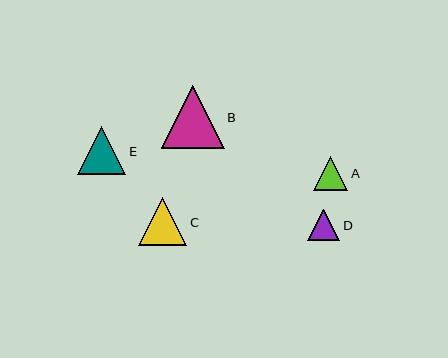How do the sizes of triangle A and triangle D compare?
Triangle A and triangle D are approximately the same size.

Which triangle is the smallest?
Triangle D is the smallest with a size of approximately 32 pixels.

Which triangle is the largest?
Triangle B is the largest with a size of approximately 63 pixels.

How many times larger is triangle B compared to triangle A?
Triangle B is approximately 1.9 times the size of triangle A.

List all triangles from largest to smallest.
From largest to smallest: B, C, E, A, D.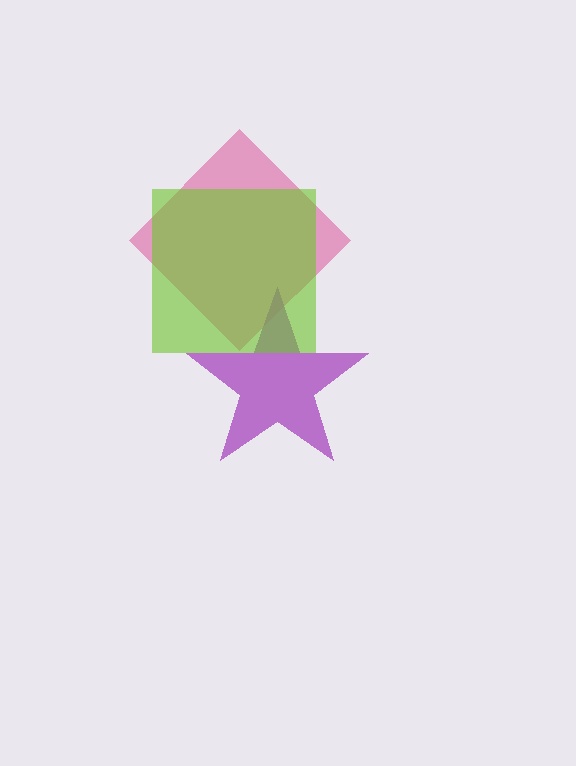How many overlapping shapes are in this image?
There are 3 overlapping shapes in the image.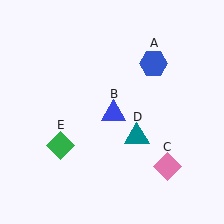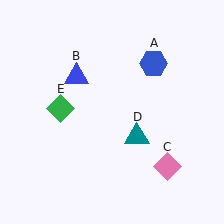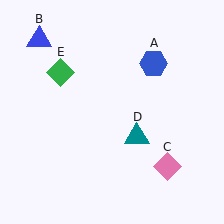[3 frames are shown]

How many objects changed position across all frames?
2 objects changed position: blue triangle (object B), green diamond (object E).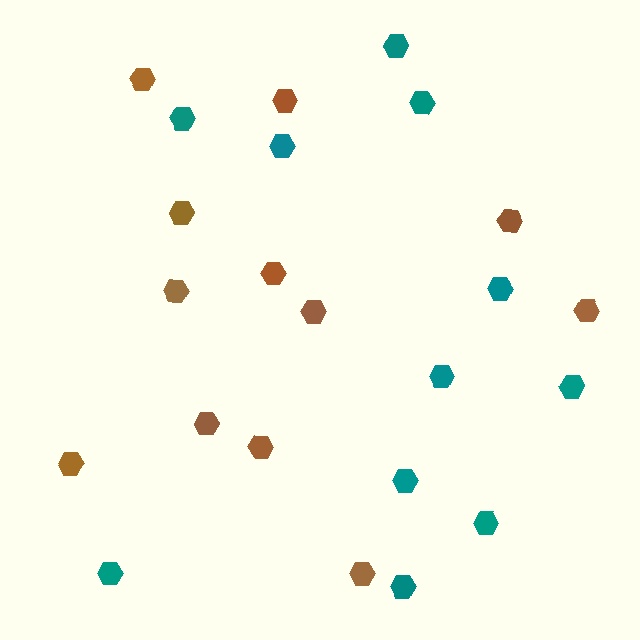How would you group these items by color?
There are 2 groups: one group of teal hexagons (11) and one group of brown hexagons (12).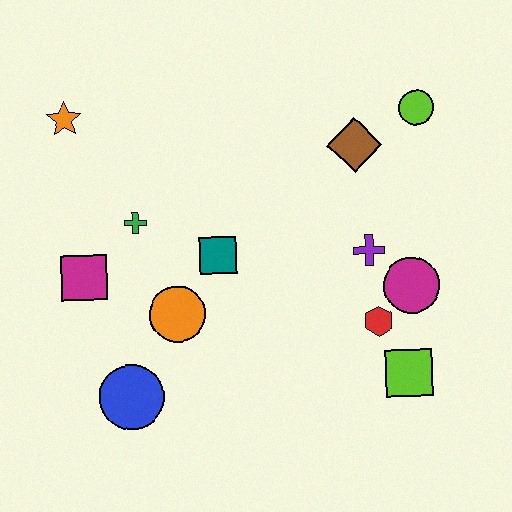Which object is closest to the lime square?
The red hexagon is closest to the lime square.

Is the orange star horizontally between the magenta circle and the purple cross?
No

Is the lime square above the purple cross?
No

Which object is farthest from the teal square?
The lime circle is farthest from the teal square.